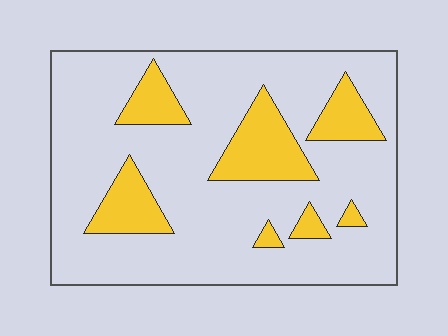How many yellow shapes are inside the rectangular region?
7.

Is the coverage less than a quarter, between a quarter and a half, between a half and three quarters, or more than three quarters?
Less than a quarter.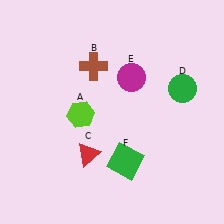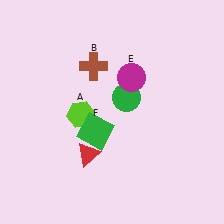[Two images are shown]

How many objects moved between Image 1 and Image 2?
2 objects moved between the two images.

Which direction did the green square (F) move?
The green square (F) moved up.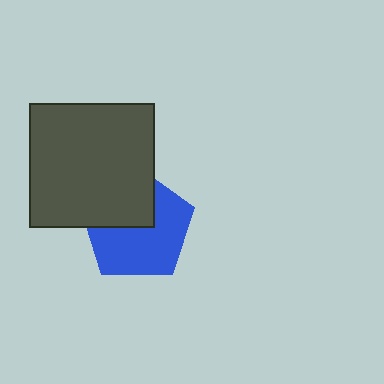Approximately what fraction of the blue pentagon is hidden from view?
Roughly 37% of the blue pentagon is hidden behind the dark gray rectangle.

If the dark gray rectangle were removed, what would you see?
You would see the complete blue pentagon.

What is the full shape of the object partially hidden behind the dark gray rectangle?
The partially hidden object is a blue pentagon.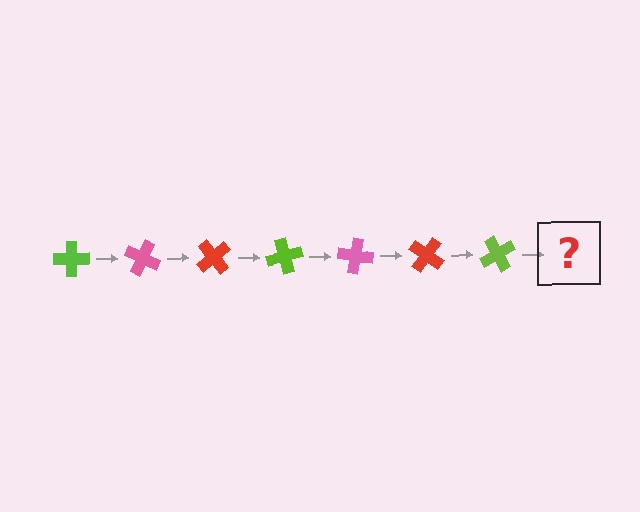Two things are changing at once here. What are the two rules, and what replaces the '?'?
The two rules are that it rotates 25 degrees each step and the color cycles through lime, pink, and red. The '?' should be a pink cross, rotated 175 degrees from the start.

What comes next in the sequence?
The next element should be a pink cross, rotated 175 degrees from the start.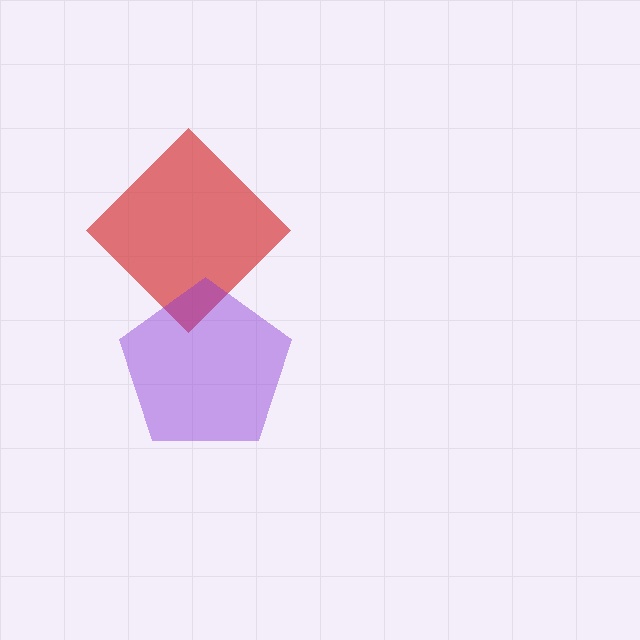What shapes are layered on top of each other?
The layered shapes are: a red diamond, a purple pentagon.